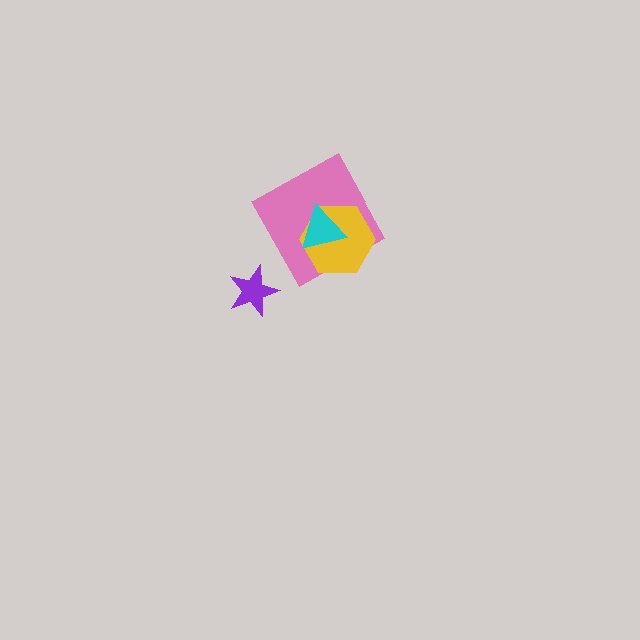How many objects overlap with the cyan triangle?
2 objects overlap with the cyan triangle.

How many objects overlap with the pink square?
2 objects overlap with the pink square.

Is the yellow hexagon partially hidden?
Yes, it is partially covered by another shape.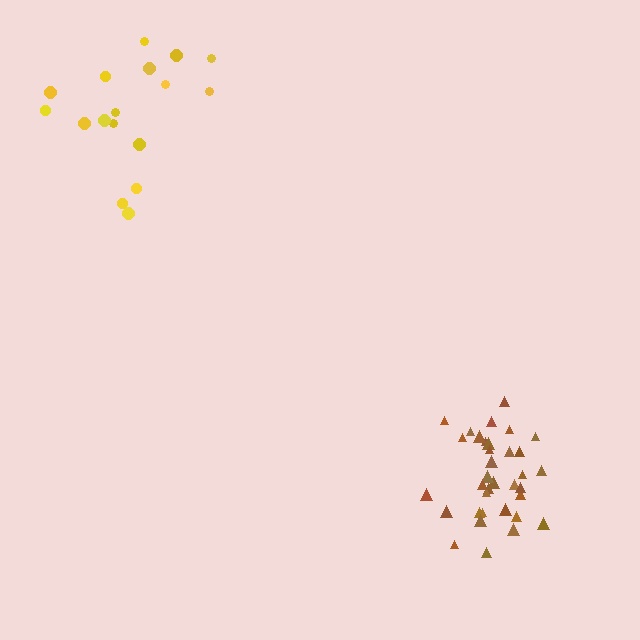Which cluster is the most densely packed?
Brown.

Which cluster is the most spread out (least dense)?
Yellow.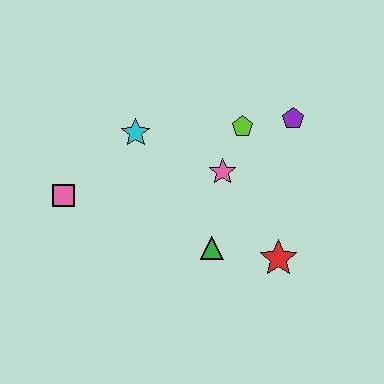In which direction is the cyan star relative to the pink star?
The cyan star is to the left of the pink star.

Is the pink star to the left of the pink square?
No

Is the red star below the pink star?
Yes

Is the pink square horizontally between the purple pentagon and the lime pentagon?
No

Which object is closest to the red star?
The green triangle is closest to the red star.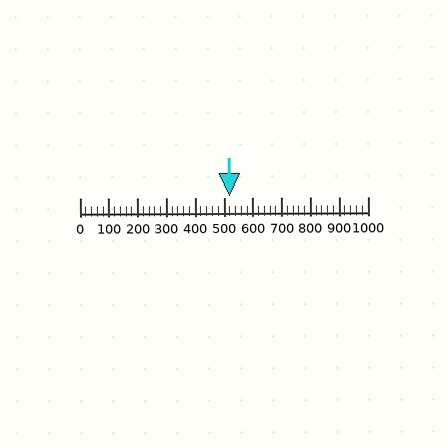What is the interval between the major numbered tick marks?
The major tick marks are spaced 100 units apart.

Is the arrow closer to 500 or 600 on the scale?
The arrow is closer to 500.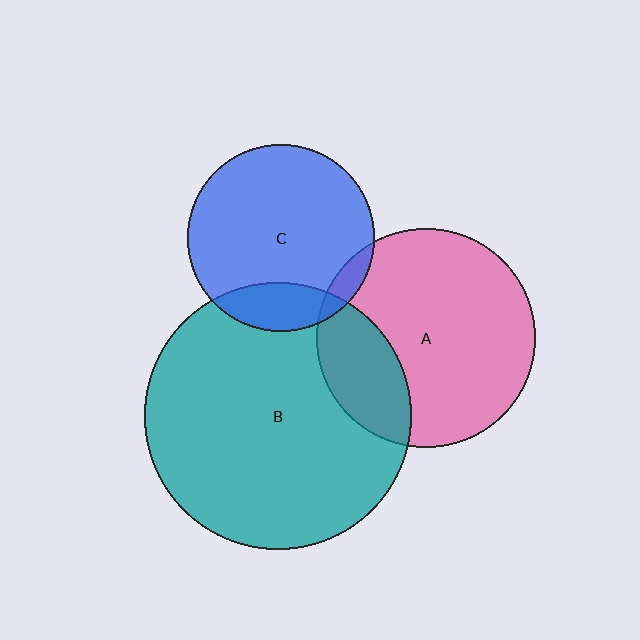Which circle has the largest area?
Circle B (teal).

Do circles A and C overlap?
Yes.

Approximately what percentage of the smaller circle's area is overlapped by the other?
Approximately 5%.